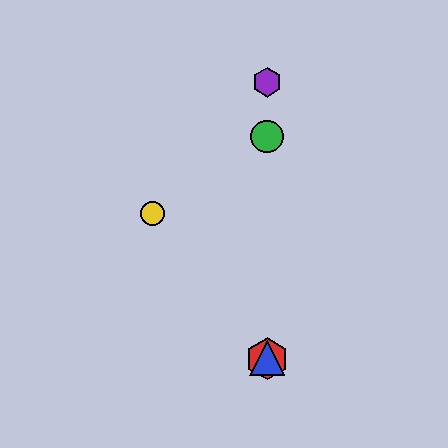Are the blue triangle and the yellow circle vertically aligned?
No, the blue triangle is at x≈267 and the yellow circle is at x≈153.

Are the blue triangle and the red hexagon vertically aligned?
Yes, both are at x≈267.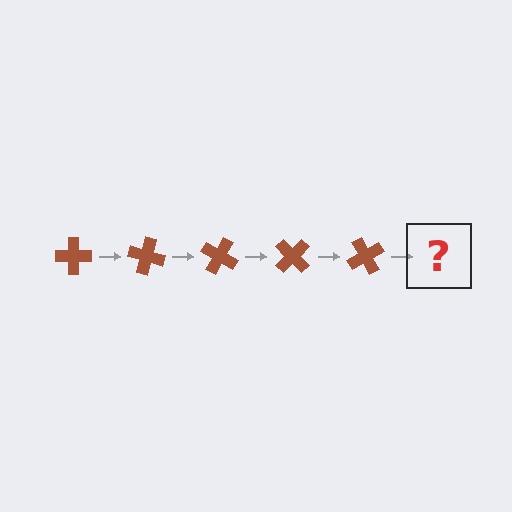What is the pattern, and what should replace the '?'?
The pattern is that the cross rotates 15 degrees each step. The '?' should be a brown cross rotated 75 degrees.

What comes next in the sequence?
The next element should be a brown cross rotated 75 degrees.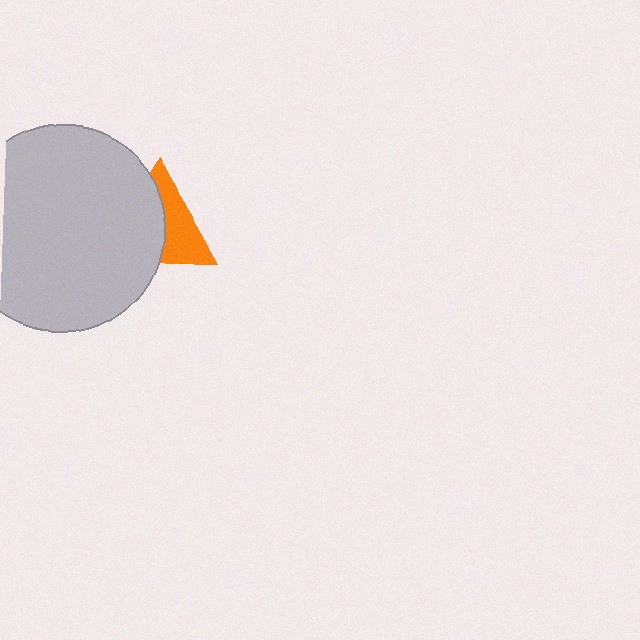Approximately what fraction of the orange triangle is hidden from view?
Roughly 55% of the orange triangle is hidden behind the light gray circle.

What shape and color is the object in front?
The object in front is a light gray circle.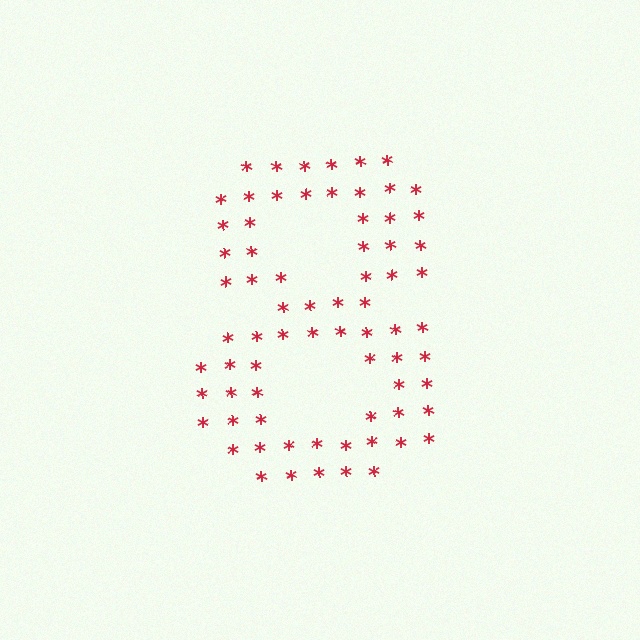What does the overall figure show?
The overall figure shows the digit 8.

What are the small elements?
The small elements are asterisks.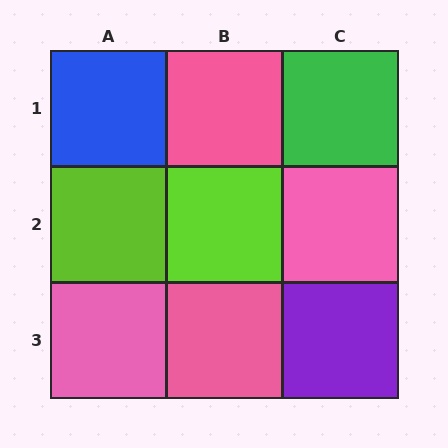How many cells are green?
1 cell is green.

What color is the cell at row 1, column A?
Blue.